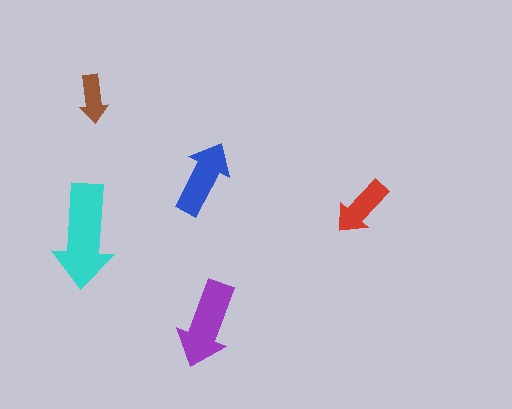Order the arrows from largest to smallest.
the cyan one, the purple one, the blue one, the red one, the brown one.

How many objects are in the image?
There are 5 objects in the image.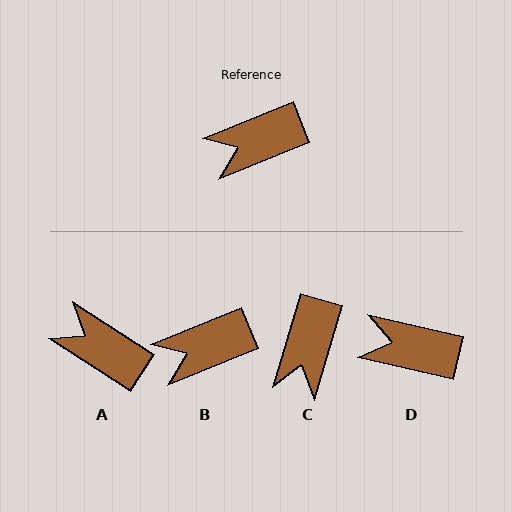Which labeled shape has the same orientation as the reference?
B.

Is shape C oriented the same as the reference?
No, it is off by about 52 degrees.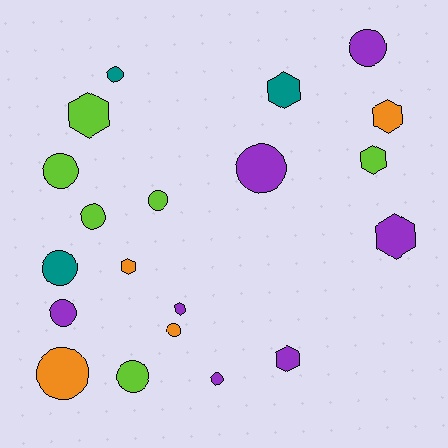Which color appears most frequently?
Purple, with 7 objects.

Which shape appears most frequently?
Circle, with 12 objects.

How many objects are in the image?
There are 20 objects.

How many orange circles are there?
There are 2 orange circles.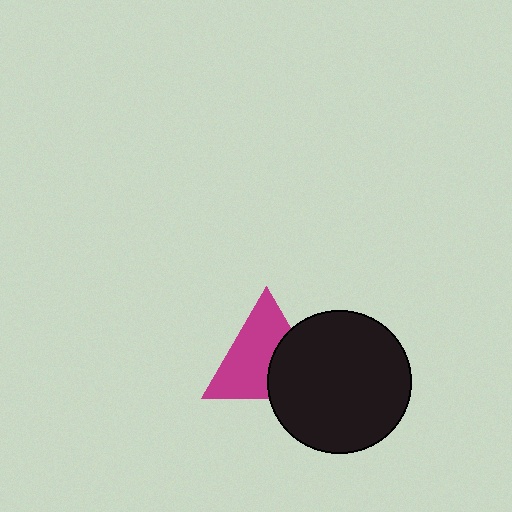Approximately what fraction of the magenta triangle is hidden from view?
Roughly 37% of the magenta triangle is hidden behind the black circle.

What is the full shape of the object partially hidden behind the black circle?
The partially hidden object is a magenta triangle.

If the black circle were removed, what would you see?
You would see the complete magenta triangle.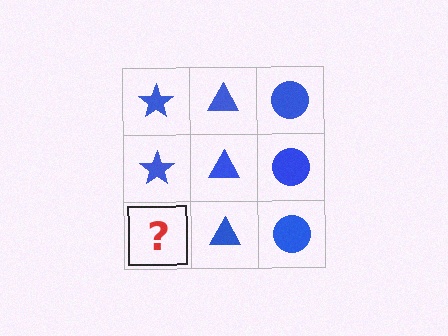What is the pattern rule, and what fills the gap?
The rule is that each column has a consistent shape. The gap should be filled with a blue star.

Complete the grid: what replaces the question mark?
The question mark should be replaced with a blue star.